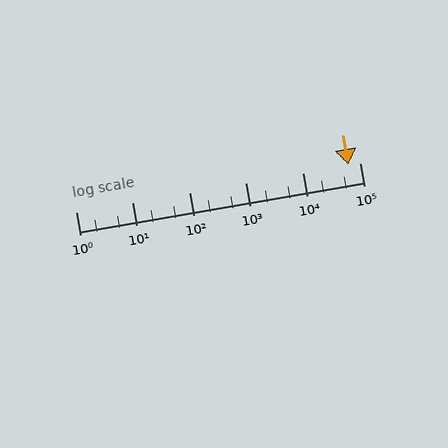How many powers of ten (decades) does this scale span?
The scale spans 5 decades, from 1 to 100000.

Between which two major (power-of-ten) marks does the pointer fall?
The pointer is between 10000 and 100000.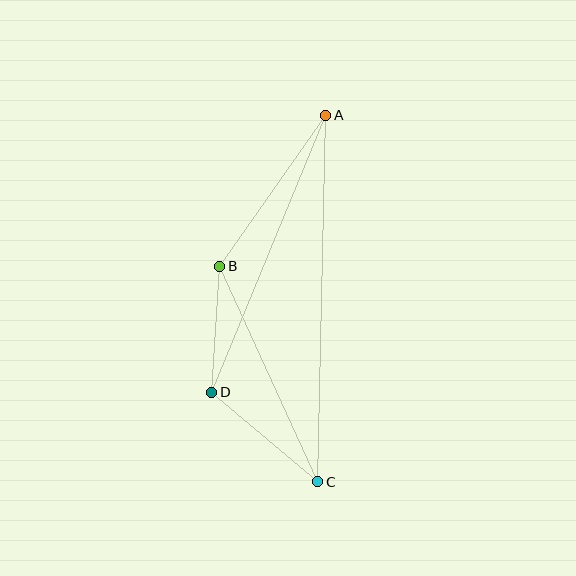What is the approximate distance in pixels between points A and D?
The distance between A and D is approximately 299 pixels.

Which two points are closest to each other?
Points B and D are closest to each other.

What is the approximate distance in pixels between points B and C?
The distance between B and C is approximately 237 pixels.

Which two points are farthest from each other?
Points A and C are farthest from each other.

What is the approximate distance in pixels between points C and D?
The distance between C and D is approximately 139 pixels.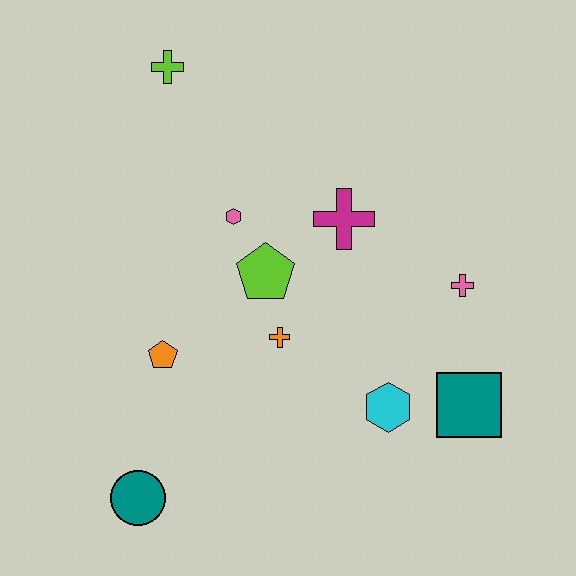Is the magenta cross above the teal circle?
Yes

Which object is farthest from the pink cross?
The teal circle is farthest from the pink cross.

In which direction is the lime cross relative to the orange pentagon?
The lime cross is above the orange pentagon.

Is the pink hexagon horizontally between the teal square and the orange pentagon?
Yes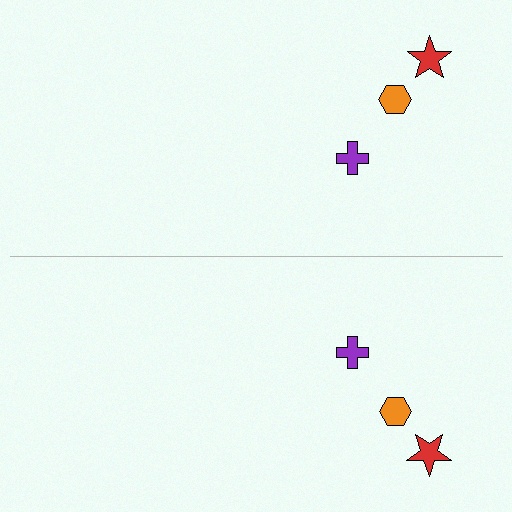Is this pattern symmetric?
Yes, this pattern has bilateral (reflection) symmetry.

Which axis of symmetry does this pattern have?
The pattern has a horizontal axis of symmetry running through the center of the image.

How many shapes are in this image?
There are 6 shapes in this image.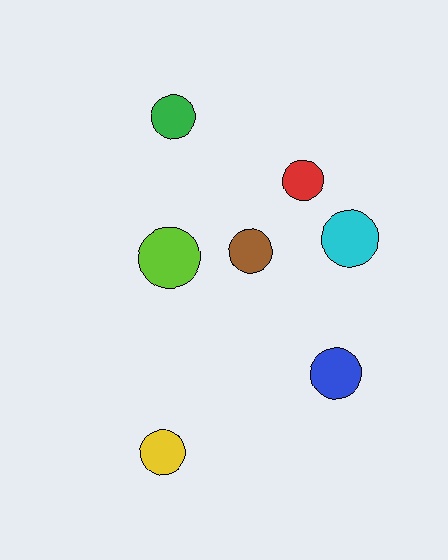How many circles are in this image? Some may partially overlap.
There are 7 circles.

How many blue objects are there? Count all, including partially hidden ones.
There is 1 blue object.